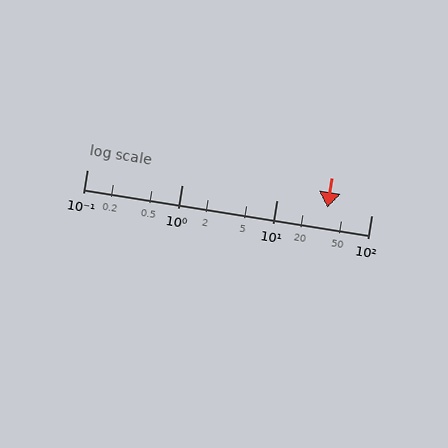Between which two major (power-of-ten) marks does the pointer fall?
The pointer is between 10 and 100.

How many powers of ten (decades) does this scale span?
The scale spans 3 decades, from 0.1 to 100.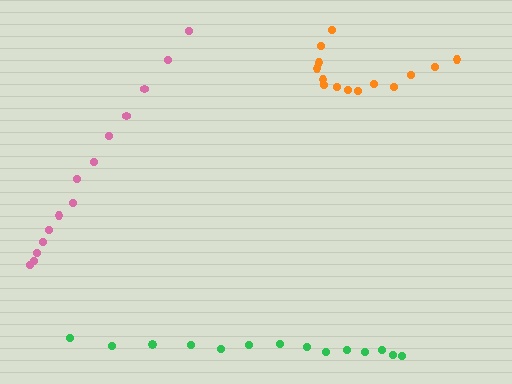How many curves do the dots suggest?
There are 3 distinct paths.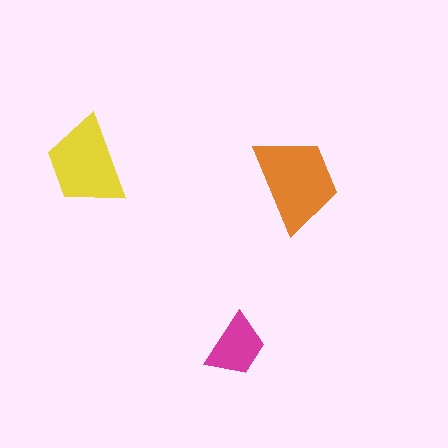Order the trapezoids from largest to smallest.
the orange one, the yellow one, the magenta one.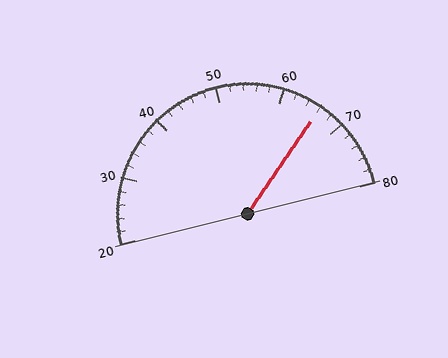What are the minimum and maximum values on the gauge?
The gauge ranges from 20 to 80.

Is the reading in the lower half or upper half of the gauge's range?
The reading is in the upper half of the range (20 to 80).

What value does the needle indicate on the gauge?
The needle indicates approximately 66.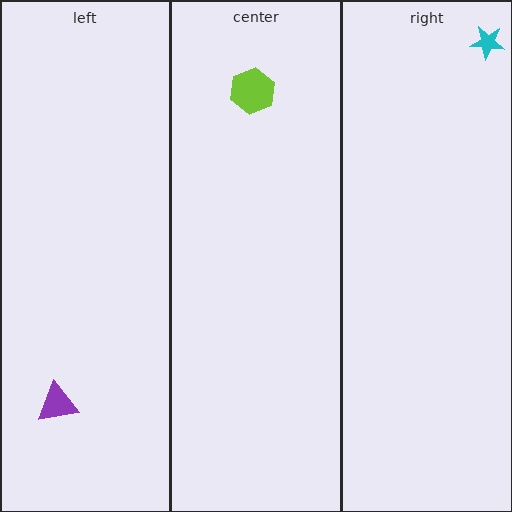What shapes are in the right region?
The cyan star.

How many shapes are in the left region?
1.